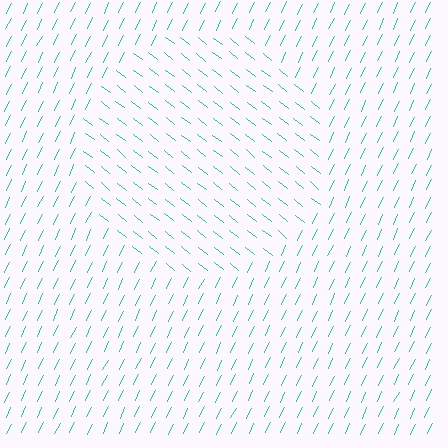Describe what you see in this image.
The image is filled with small cyan line segments. A circle region in the image has lines oriented differently from the surrounding lines, creating a visible texture boundary.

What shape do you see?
I see a circle.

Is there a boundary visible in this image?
Yes, there is a texture boundary formed by a change in line orientation.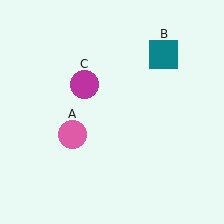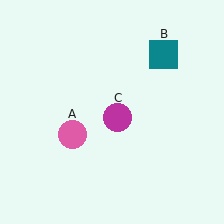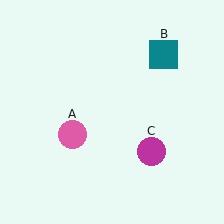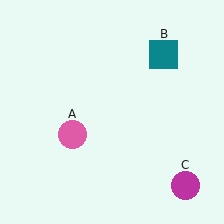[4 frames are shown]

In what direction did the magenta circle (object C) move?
The magenta circle (object C) moved down and to the right.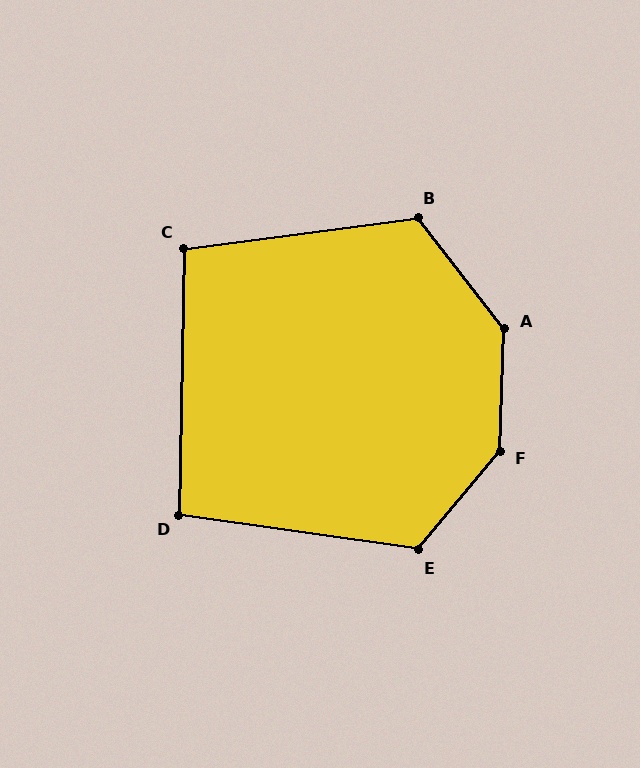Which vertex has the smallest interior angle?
D, at approximately 97 degrees.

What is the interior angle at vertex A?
Approximately 140 degrees (obtuse).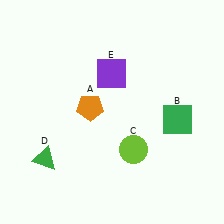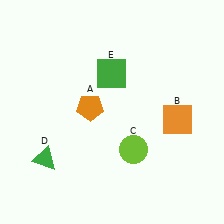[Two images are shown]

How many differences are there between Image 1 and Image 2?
There are 2 differences between the two images.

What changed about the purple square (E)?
In Image 1, E is purple. In Image 2, it changed to green.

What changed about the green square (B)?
In Image 1, B is green. In Image 2, it changed to orange.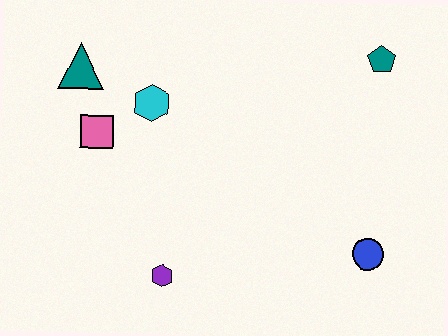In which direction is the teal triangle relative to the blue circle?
The teal triangle is to the left of the blue circle.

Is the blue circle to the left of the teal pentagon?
Yes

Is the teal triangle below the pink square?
No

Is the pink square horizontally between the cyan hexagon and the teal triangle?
Yes